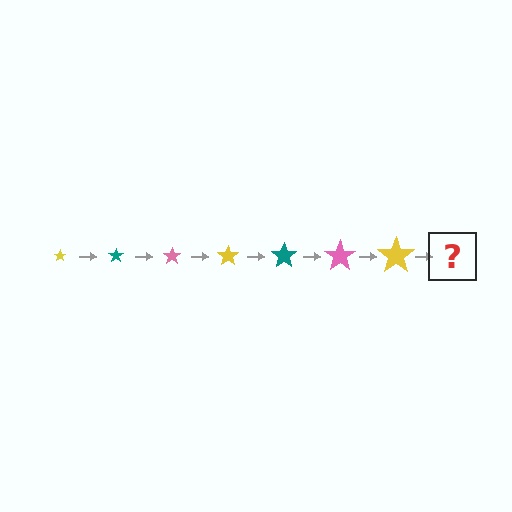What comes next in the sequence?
The next element should be a teal star, larger than the previous one.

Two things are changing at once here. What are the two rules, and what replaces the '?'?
The two rules are that the star grows larger each step and the color cycles through yellow, teal, and pink. The '?' should be a teal star, larger than the previous one.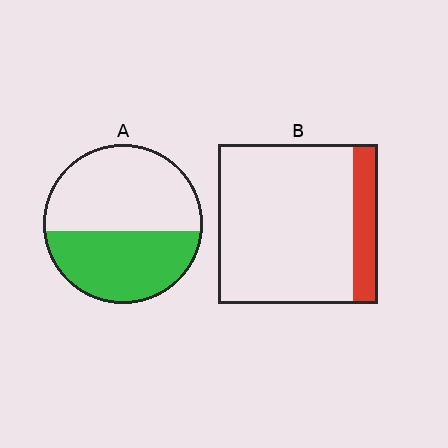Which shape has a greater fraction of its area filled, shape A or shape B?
Shape A.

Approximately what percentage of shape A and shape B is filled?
A is approximately 45% and B is approximately 15%.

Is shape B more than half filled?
No.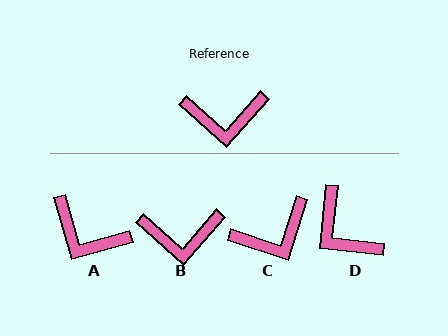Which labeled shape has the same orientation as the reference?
B.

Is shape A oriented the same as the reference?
No, it is off by about 33 degrees.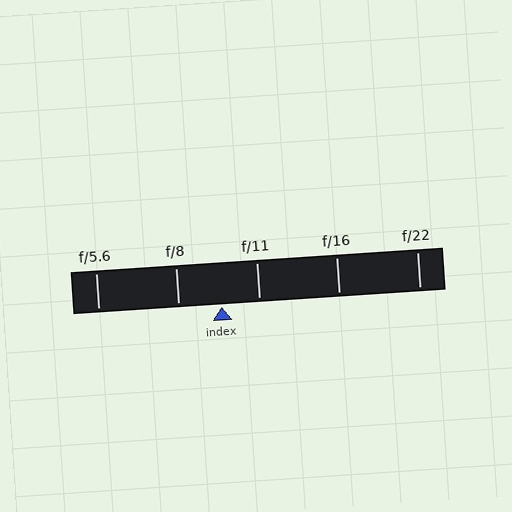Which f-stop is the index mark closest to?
The index mark is closest to f/11.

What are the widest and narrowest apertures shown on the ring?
The widest aperture shown is f/5.6 and the narrowest is f/22.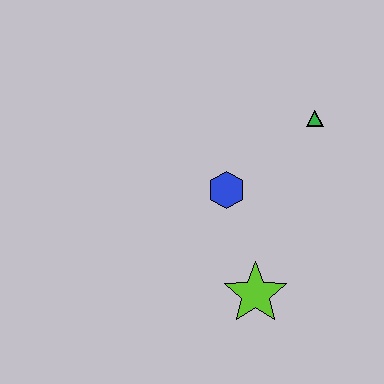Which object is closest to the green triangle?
The blue hexagon is closest to the green triangle.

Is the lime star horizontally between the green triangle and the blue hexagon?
Yes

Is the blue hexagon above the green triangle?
No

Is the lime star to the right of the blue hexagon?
Yes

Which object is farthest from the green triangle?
The lime star is farthest from the green triangle.